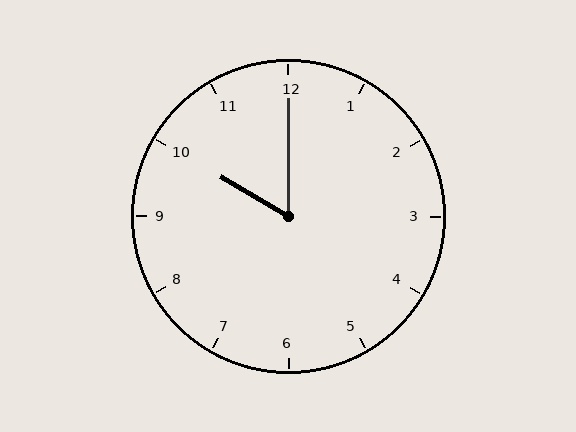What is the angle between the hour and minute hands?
Approximately 60 degrees.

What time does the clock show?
10:00.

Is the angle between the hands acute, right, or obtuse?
It is acute.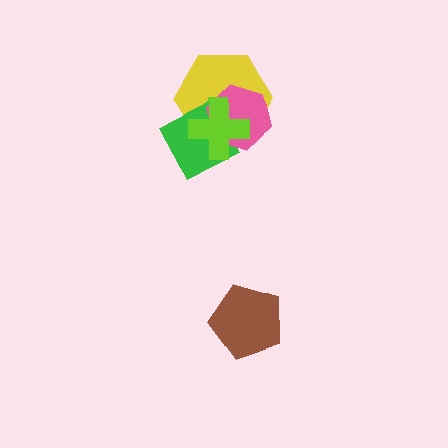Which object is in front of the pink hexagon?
The lime cross is in front of the pink hexagon.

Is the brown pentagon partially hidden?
No, no other shape covers it.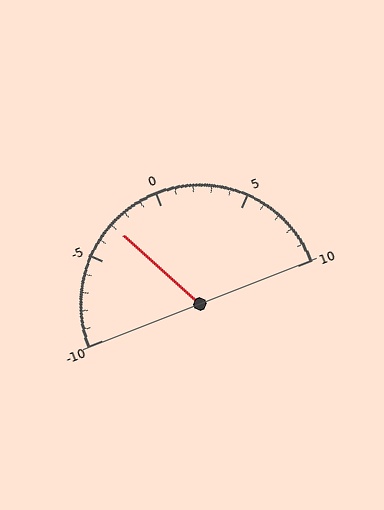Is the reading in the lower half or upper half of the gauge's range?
The reading is in the lower half of the range (-10 to 10).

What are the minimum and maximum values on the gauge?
The gauge ranges from -10 to 10.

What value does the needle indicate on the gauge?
The needle indicates approximately -3.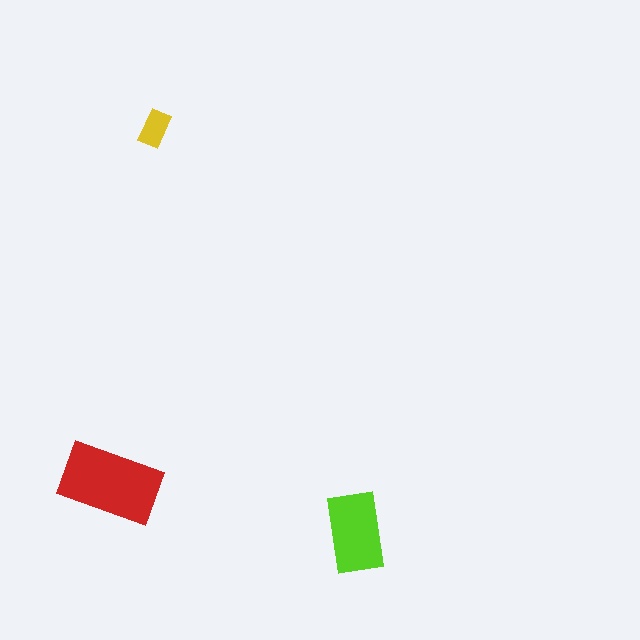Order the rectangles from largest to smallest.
the red one, the lime one, the yellow one.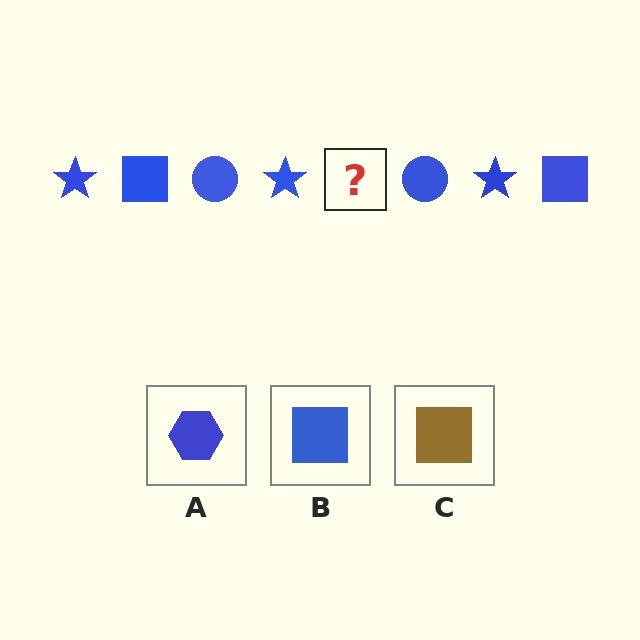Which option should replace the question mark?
Option B.